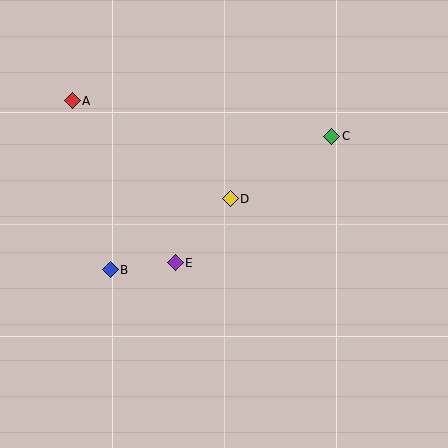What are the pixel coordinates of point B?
Point B is at (110, 270).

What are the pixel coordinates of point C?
Point C is at (332, 136).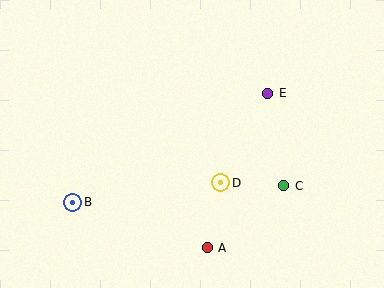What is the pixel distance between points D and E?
The distance between D and E is 101 pixels.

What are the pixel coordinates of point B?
Point B is at (73, 202).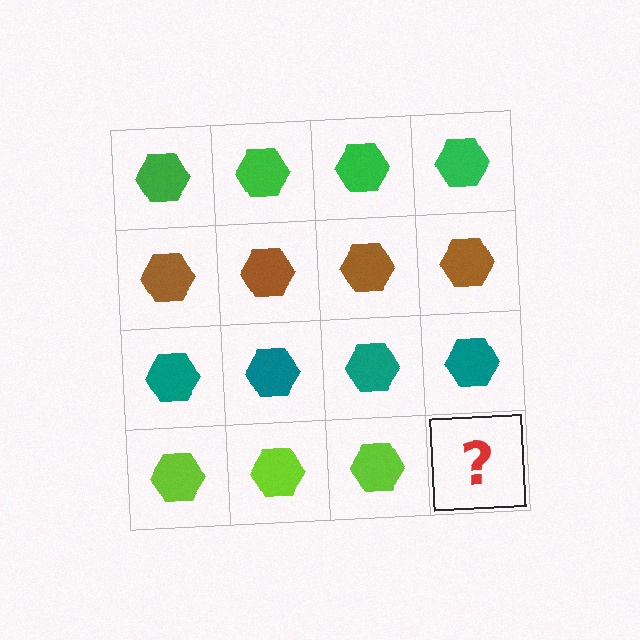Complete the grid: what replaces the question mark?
The question mark should be replaced with a lime hexagon.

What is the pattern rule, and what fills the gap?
The rule is that each row has a consistent color. The gap should be filled with a lime hexagon.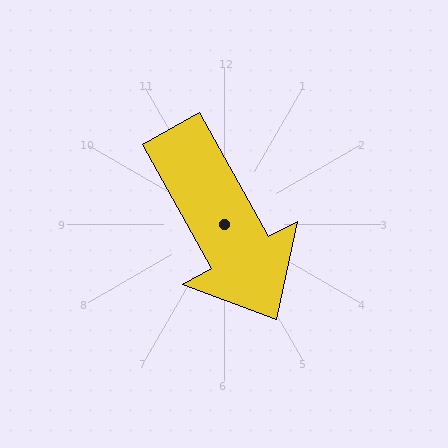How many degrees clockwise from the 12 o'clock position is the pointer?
Approximately 151 degrees.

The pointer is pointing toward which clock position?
Roughly 5 o'clock.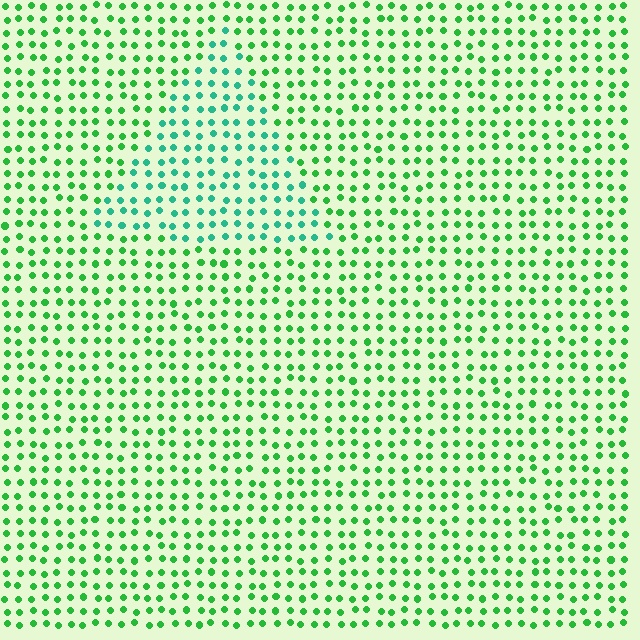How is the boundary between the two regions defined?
The boundary is defined purely by a slight shift in hue (about 35 degrees). Spacing, size, and orientation are identical on both sides.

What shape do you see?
I see a triangle.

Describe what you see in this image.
The image is filled with small green elements in a uniform arrangement. A triangle-shaped region is visible where the elements are tinted to a slightly different hue, forming a subtle color boundary.